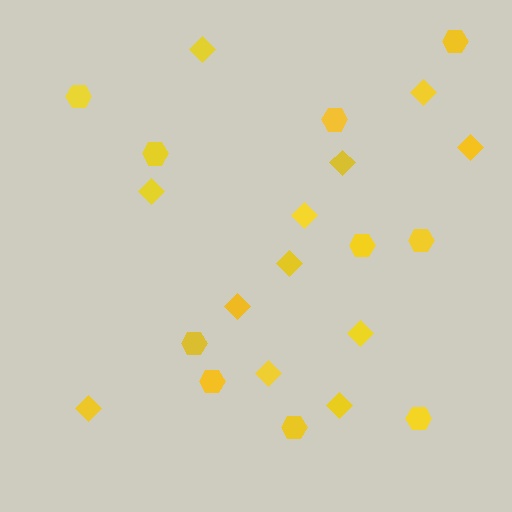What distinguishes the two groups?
There are 2 groups: one group of diamonds (12) and one group of hexagons (10).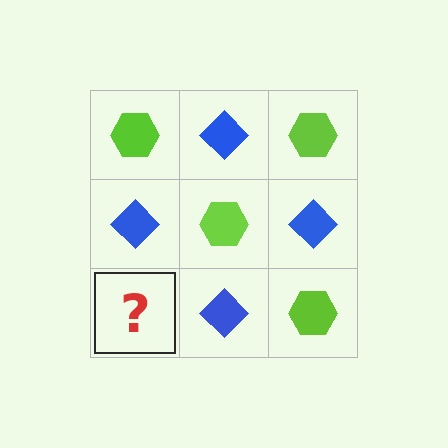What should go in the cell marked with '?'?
The missing cell should contain a lime hexagon.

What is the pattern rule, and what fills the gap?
The rule is that it alternates lime hexagon and blue diamond in a checkerboard pattern. The gap should be filled with a lime hexagon.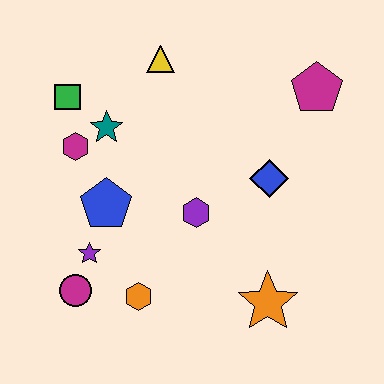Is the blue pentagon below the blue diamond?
Yes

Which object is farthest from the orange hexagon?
The magenta pentagon is farthest from the orange hexagon.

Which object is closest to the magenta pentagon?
The blue diamond is closest to the magenta pentagon.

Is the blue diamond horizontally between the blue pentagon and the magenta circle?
No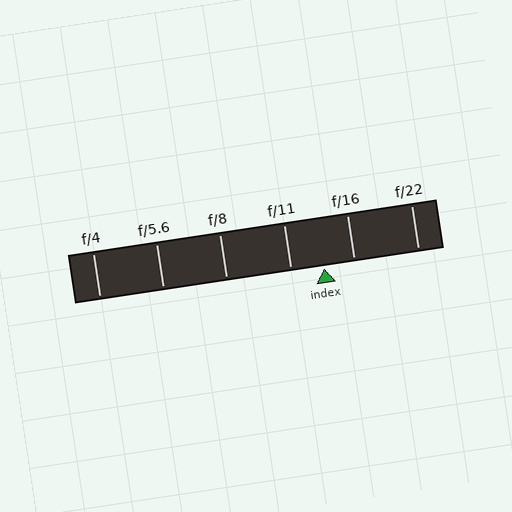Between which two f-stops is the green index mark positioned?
The index mark is between f/11 and f/16.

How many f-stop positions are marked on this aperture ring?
There are 6 f-stop positions marked.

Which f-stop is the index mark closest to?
The index mark is closest to f/16.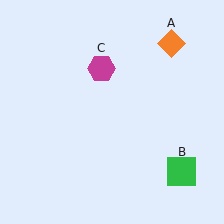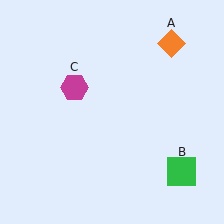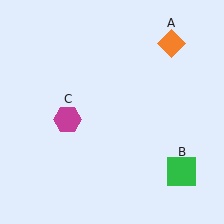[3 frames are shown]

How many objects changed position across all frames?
1 object changed position: magenta hexagon (object C).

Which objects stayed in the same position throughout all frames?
Orange diamond (object A) and green square (object B) remained stationary.